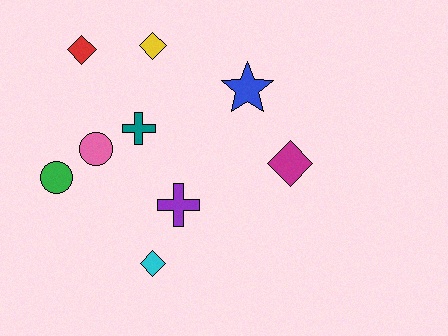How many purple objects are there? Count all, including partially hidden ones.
There is 1 purple object.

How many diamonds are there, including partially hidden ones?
There are 4 diamonds.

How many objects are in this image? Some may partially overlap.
There are 9 objects.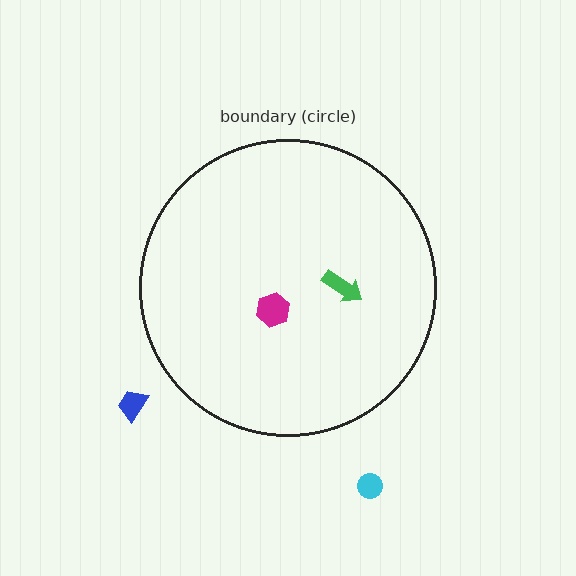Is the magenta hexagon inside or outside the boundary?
Inside.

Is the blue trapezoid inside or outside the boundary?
Outside.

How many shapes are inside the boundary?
2 inside, 2 outside.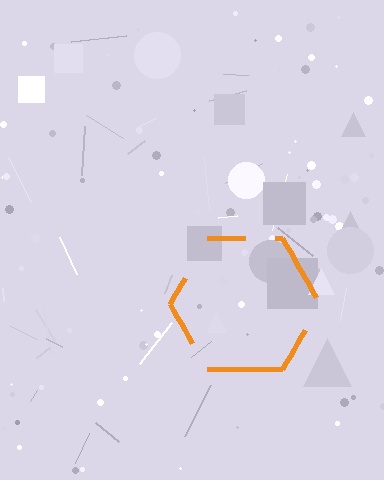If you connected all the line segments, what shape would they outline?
They would outline a hexagon.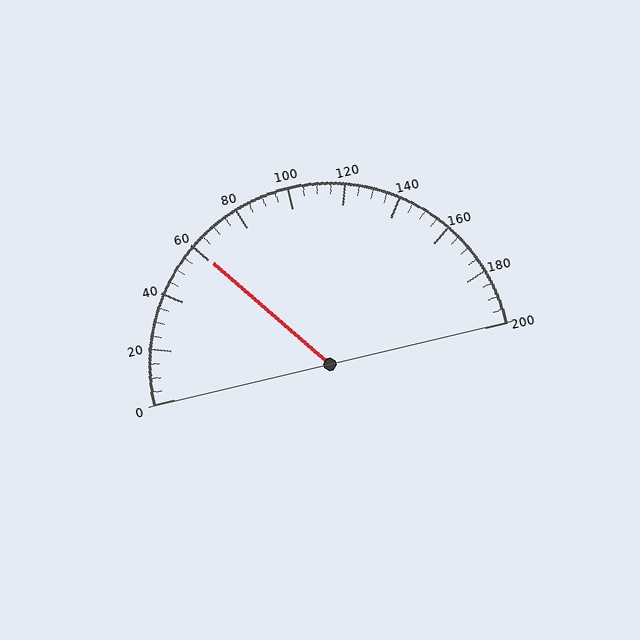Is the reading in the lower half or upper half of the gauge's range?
The reading is in the lower half of the range (0 to 200).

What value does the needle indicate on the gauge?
The needle indicates approximately 60.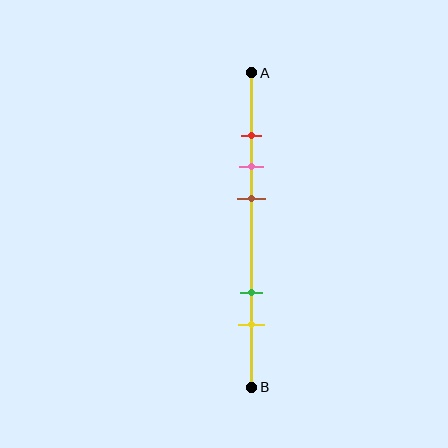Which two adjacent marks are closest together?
The red and pink marks are the closest adjacent pair.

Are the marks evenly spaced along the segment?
No, the marks are not evenly spaced.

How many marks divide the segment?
There are 5 marks dividing the segment.